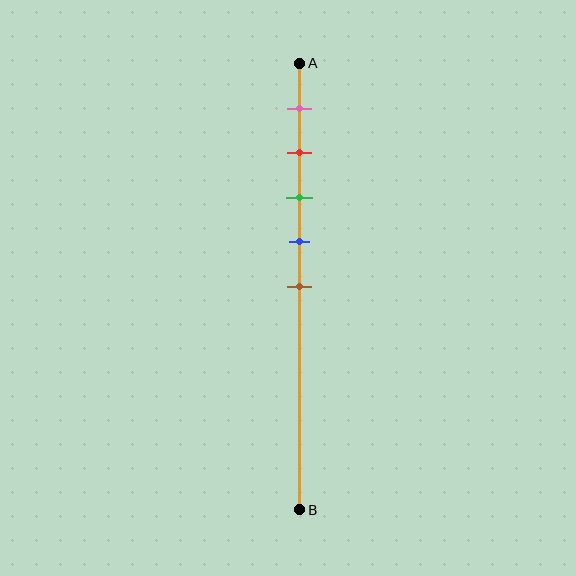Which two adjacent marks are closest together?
The red and green marks are the closest adjacent pair.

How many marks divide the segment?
There are 5 marks dividing the segment.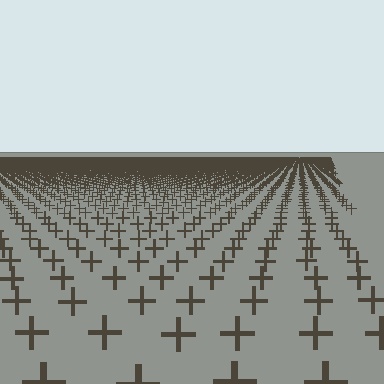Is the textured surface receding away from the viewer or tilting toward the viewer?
The surface is receding away from the viewer. Texture elements get smaller and denser toward the top.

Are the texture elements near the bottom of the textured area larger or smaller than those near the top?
Larger. Near the bottom, elements are closer to the viewer and appear at a bigger on-screen size.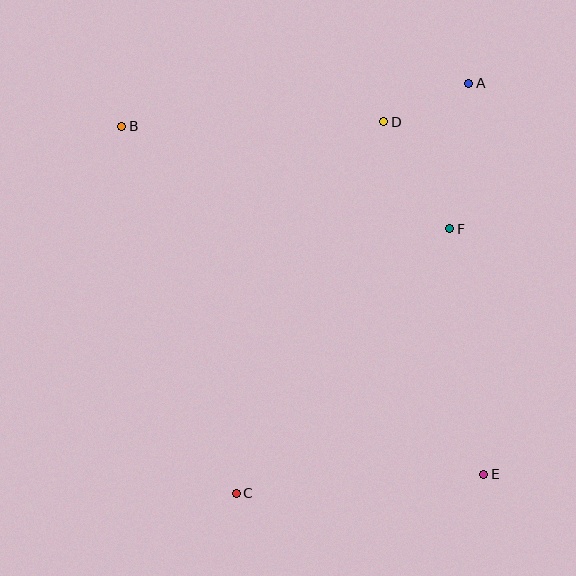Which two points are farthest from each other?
Points B and E are farthest from each other.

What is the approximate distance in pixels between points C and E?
The distance between C and E is approximately 248 pixels.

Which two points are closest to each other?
Points A and D are closest to each other.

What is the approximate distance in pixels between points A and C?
The distance between A and C is approximately 471 pixels.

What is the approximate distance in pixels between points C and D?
The distance between C and D is approximately 399 pixels.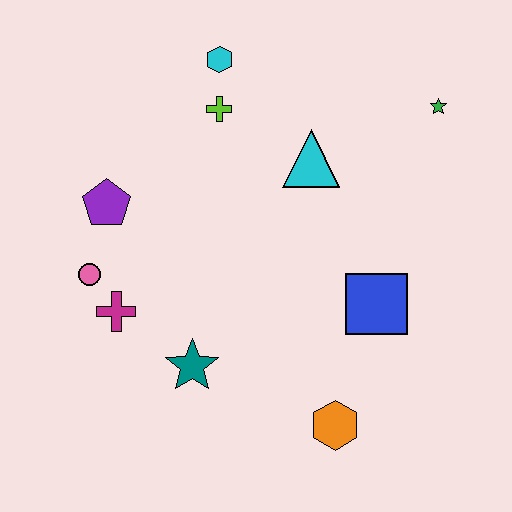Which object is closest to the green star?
The cyan triangle is closest to the green star.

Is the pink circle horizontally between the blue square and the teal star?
No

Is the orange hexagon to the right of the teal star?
Yes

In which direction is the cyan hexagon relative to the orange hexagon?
The cyan hexagon is above the orange hexagon.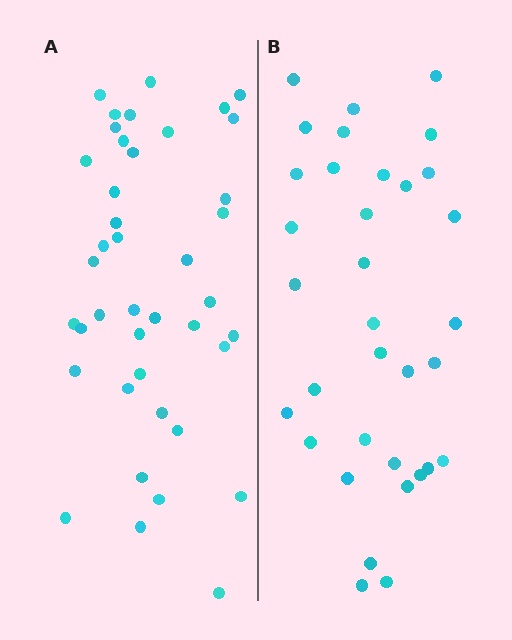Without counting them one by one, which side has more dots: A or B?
Region A (the left region) has more dots.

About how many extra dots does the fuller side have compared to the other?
Region A has roughly 8 or so more dots than region B.